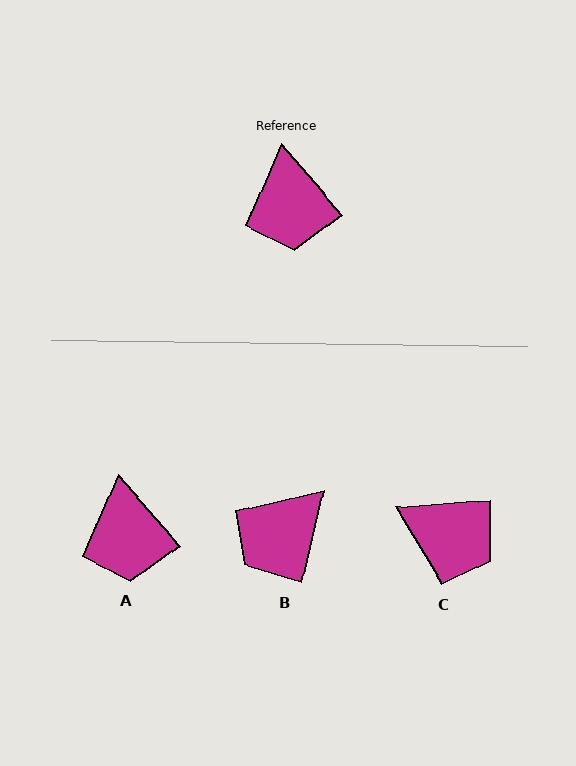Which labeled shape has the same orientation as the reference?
A.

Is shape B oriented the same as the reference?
No, it is off by about 54 degrees.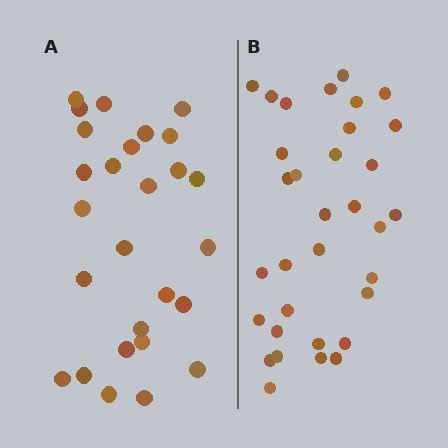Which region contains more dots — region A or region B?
Region B (the right region) has more dots.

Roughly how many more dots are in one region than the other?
Region B has about 6 more dots than region A.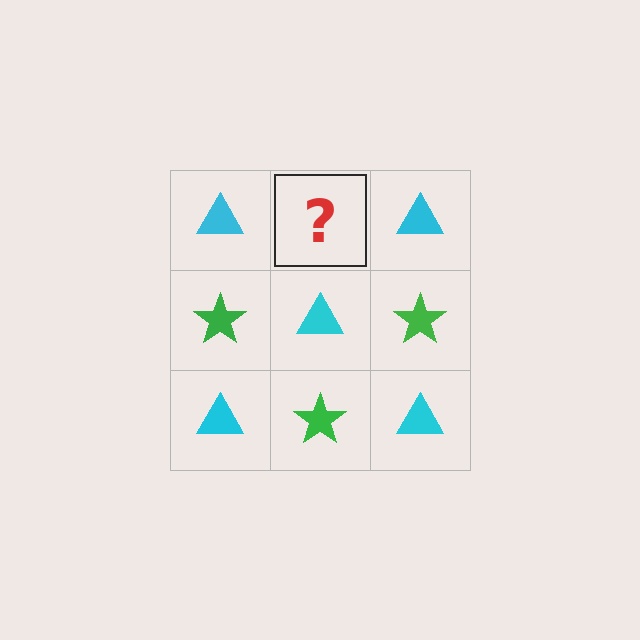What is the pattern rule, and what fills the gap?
The rule is that it alternates cyan triangle and green star in a checkerboard pattern. The gap should be filled with a green star.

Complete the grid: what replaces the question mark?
The question mark should be replaced with a green star.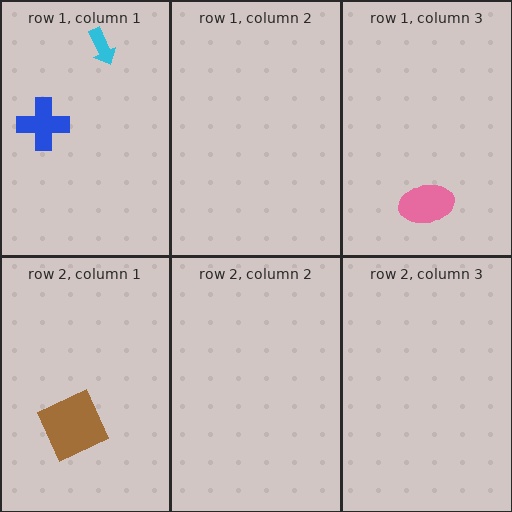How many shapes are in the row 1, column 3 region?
1.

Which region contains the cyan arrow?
The row 1, column 1 region.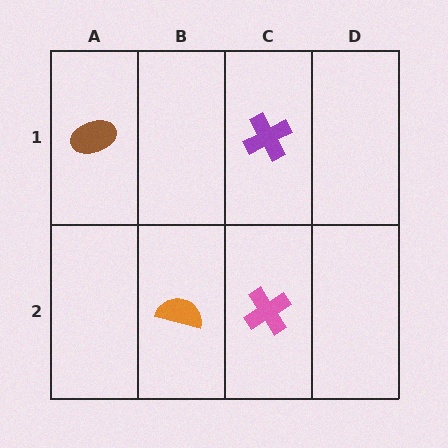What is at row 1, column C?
A purple cross.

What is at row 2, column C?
A pink cross.